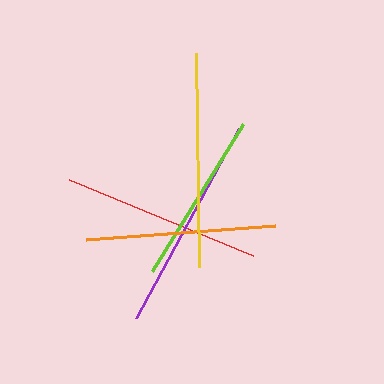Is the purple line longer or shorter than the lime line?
The purple line is longer than the lime line.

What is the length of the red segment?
The red segment is approximately 199 pixels long.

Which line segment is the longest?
The purple line is the longest at approximately 216 pixels.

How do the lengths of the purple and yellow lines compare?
The purple and yellow lines are approximately the same length.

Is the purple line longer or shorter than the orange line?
The purple line is longer than the orange line.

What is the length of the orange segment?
The orange segment is approximately 189 pixels long.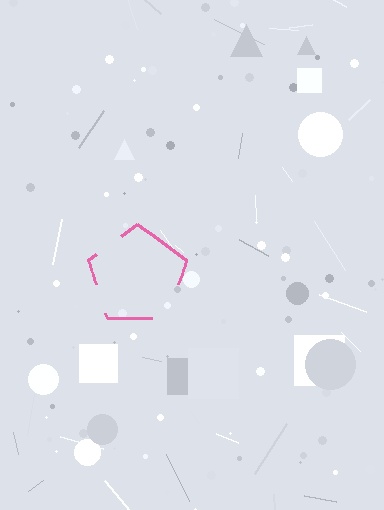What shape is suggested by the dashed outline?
The dashed outline suggests a pentagon.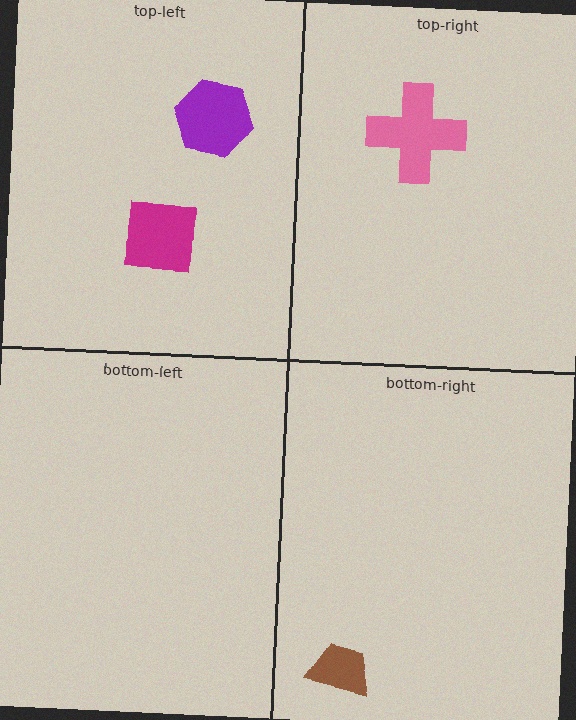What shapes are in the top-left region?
The purple hexagon, the magenta square.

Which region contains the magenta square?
The top-left region.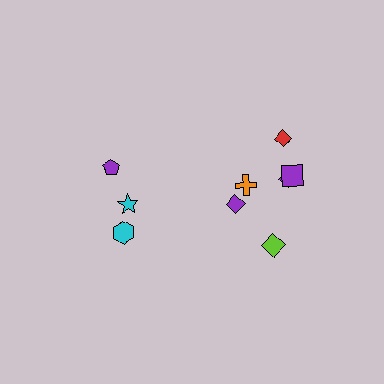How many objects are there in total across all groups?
There are 9 objects.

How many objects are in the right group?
There are 6 objects.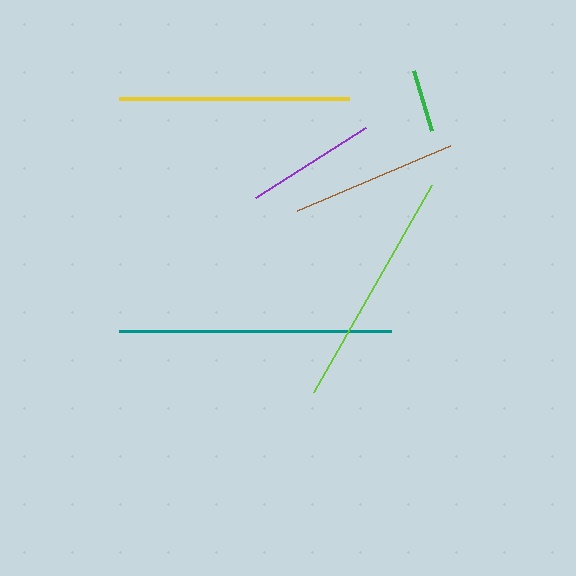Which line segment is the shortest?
The green line is the shortest at approximately 62 pixels.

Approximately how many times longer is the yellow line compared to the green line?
The yellow line is approximately 3.7 times the length of the green line.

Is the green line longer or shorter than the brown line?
The brown line is longer than the green line.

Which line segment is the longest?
The teal line is the longest at approximately 272 pixels.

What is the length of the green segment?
The green segment is approximately 62 pixels long.